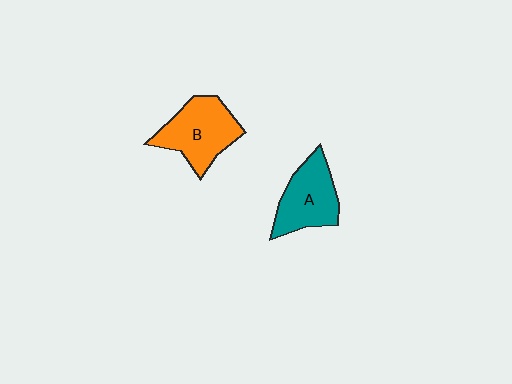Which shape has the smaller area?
Shape A (teal).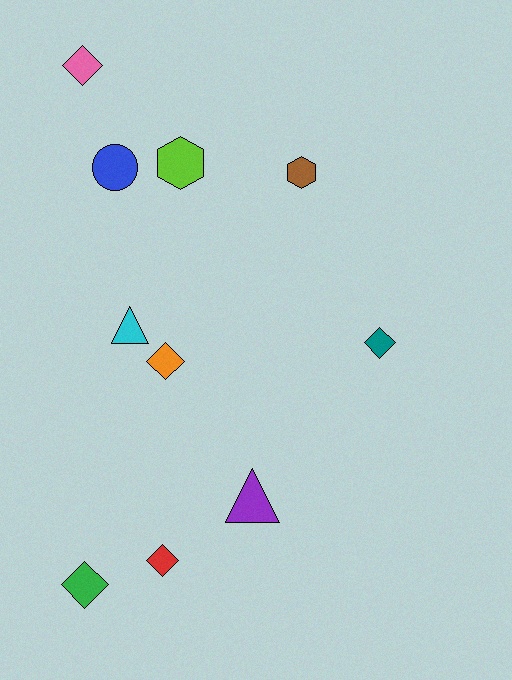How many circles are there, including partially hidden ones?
There is 1 circle.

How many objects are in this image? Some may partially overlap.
There are 10 objects.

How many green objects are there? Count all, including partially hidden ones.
There is 1 green object.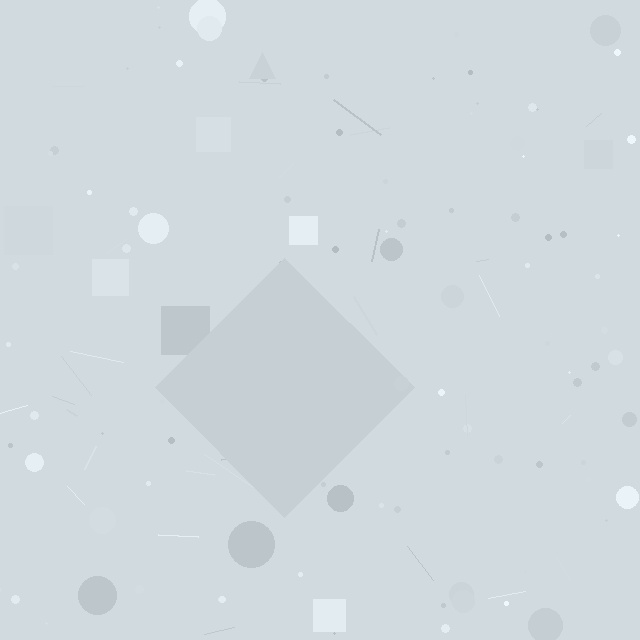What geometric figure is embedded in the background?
A diamond is embedded in the background.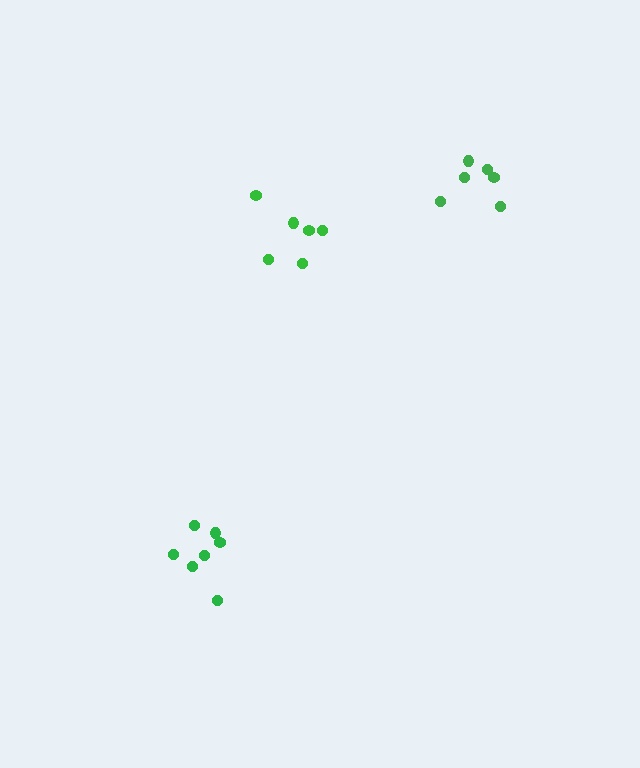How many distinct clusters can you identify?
There are 3 distinct clusters.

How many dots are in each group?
Group 1: 6 dots, Group 2: 7 dots, Group 3: 6 dots (19 total).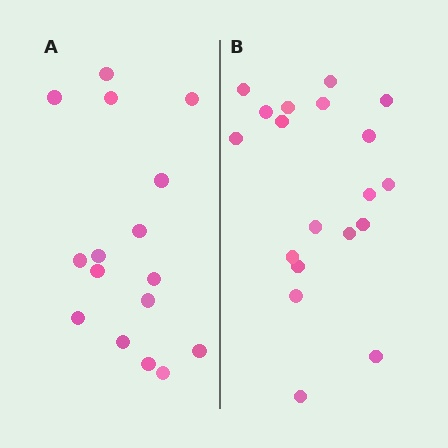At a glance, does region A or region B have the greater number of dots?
Region B (the right region) has more dots.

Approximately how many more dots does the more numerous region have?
Region B has just a few more — roughly 2 or 3 more dots than region A.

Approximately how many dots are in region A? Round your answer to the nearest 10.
About 20 dots. (The exact count is 16, which rounds to 20.)